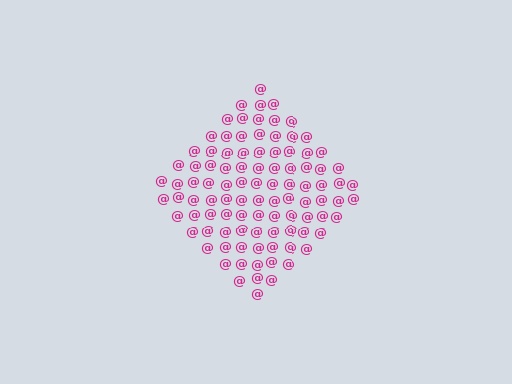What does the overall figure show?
The overall figure shows a diamond.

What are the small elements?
The small elements are at signs.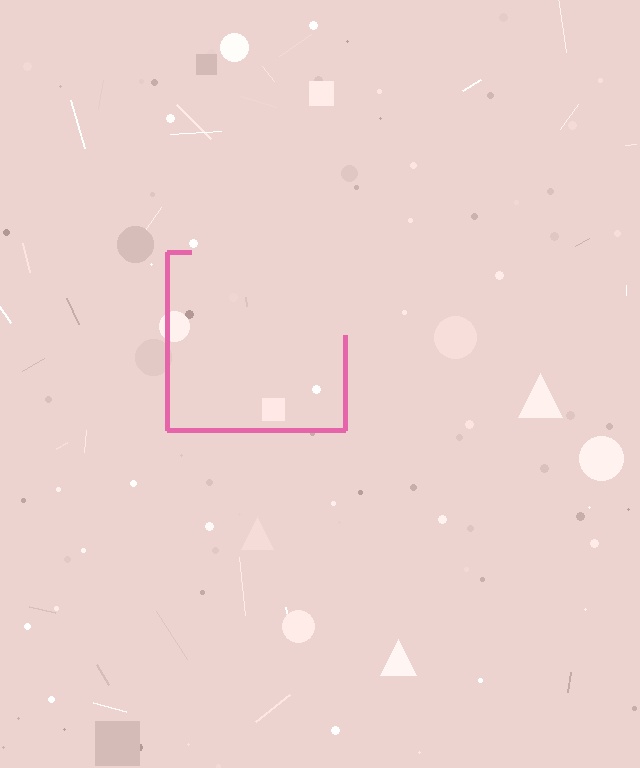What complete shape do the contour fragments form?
The contour fragments form a square.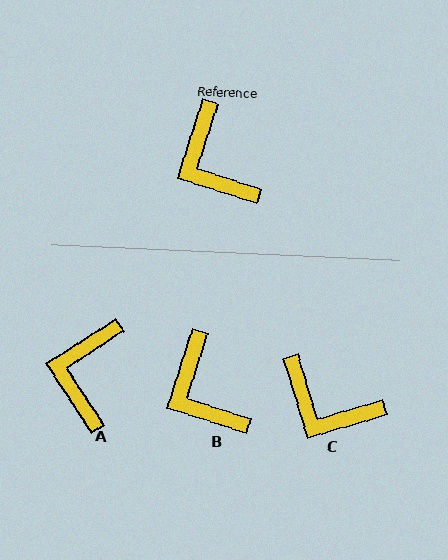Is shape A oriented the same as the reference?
No, it is off by about 39 degrees.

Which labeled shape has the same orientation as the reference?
B.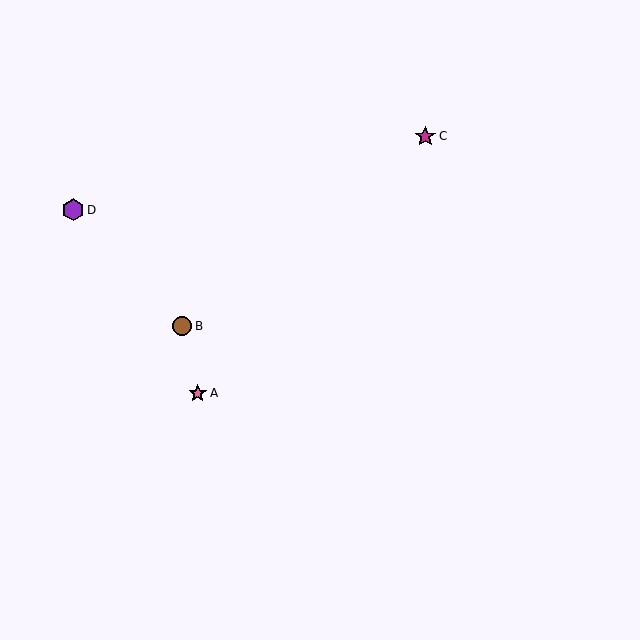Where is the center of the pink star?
The center of the pink star is at (198, 393).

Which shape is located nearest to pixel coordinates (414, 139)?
The magenta star (labeled C) at (425, 136) is nearest to that location.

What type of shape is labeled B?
Shape B is a brown circle.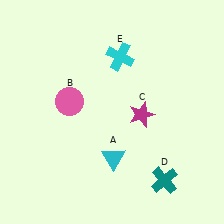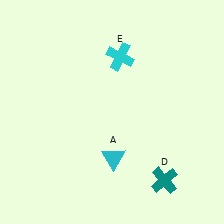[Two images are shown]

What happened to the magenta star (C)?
The magenta star (C) was removed in Image 2. It was in the bottom-right area of Image 1.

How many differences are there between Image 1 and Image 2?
There are 2 differences between the two images.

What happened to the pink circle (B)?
The pink circle (B) was removed in Image 2. It was in the top-left area of Image 1.